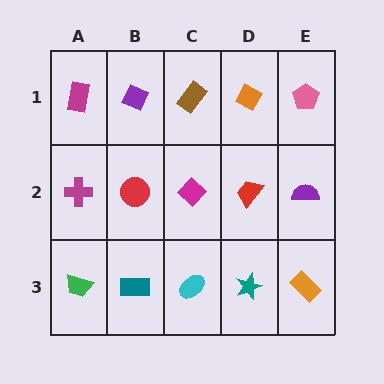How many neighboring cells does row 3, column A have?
2.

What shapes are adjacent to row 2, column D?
An orange diamond (row 1, column D), a teal star (row 3, column D), a magenta diamond (row 2, column C), a purple semicircle (row 2, column E).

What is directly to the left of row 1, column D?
A brown rectangle.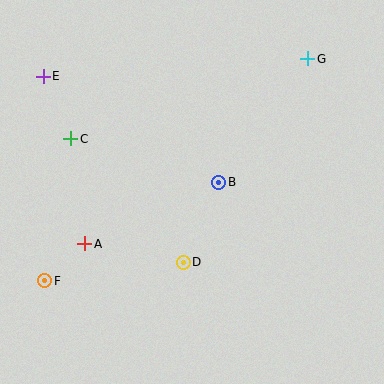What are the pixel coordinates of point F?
Point F is at (45, 281).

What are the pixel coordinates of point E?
Point E is at (43, 76).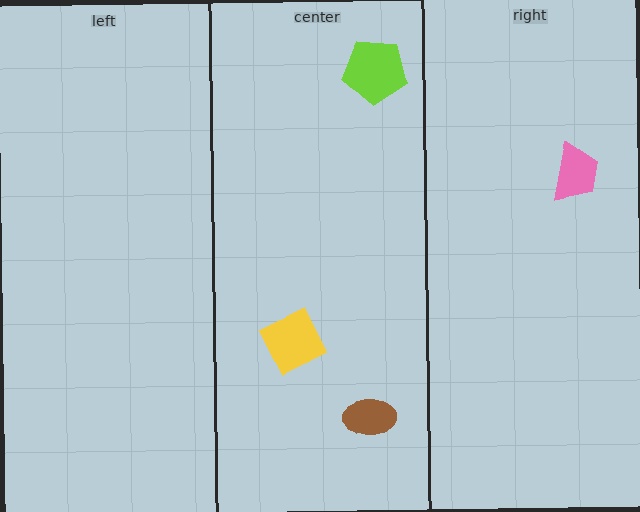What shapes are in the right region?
The pink trapezoid.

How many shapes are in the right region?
1.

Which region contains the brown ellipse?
The center region.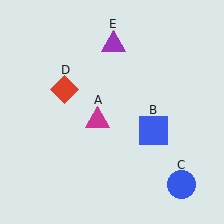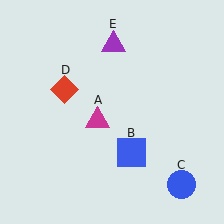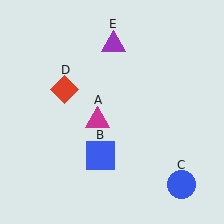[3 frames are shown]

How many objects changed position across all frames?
1 object changed position: blue square (object B).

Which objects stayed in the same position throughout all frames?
Magenta triangle (object A) and blue circle (object C) and red diamond (object D) and purple triangle (object E) remained stationary.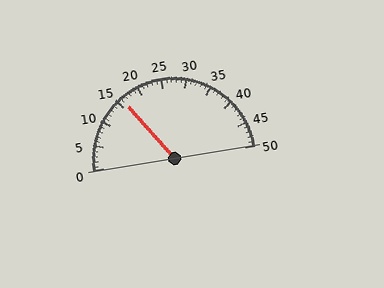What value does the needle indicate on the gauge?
The needle indicates approximately 16.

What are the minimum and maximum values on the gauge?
The gauge ranges from 0 to 50.